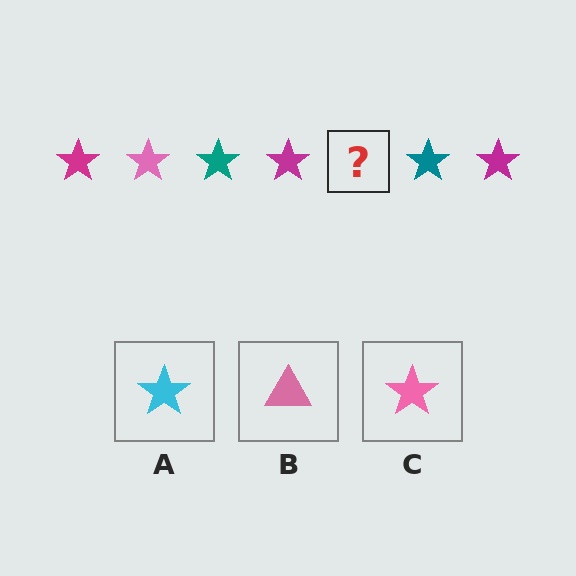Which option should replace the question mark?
Option C.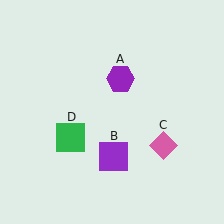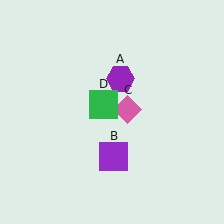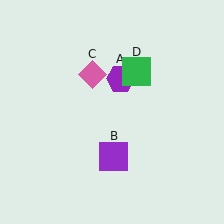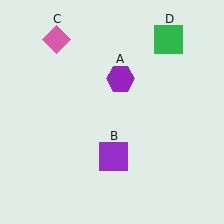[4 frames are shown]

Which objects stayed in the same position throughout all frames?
Purple hexagon (object A) and purple square (object B) remained stationary.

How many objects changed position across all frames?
2 objects changed position: pink diamond (object C), green square (object D).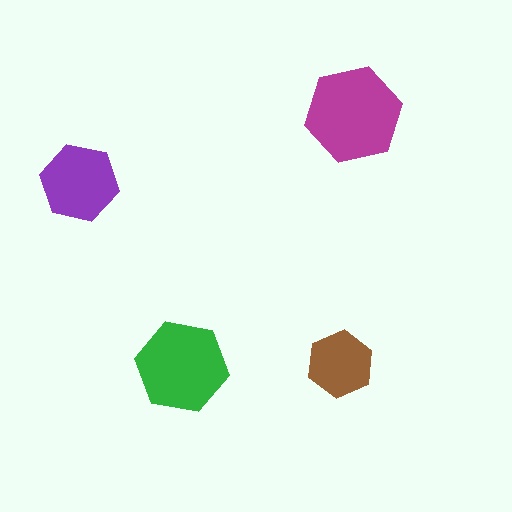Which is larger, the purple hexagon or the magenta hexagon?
The magenta one.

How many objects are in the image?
There are 4 objects in the image.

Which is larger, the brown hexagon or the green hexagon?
The green one.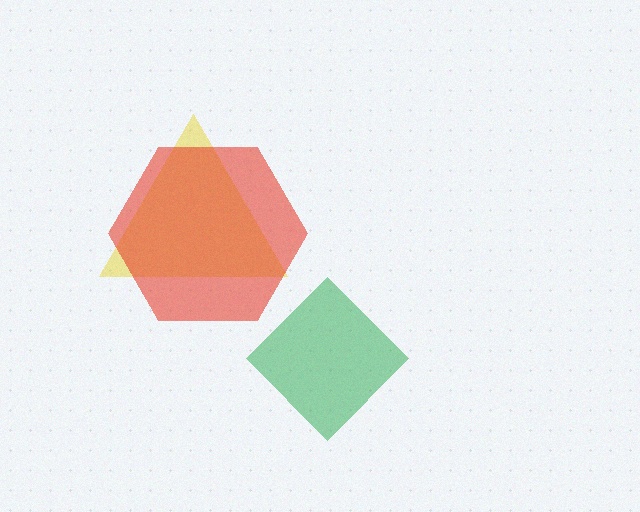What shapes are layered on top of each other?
The layered shapes are: a green diamond, a yellow triangle, a red hexagon.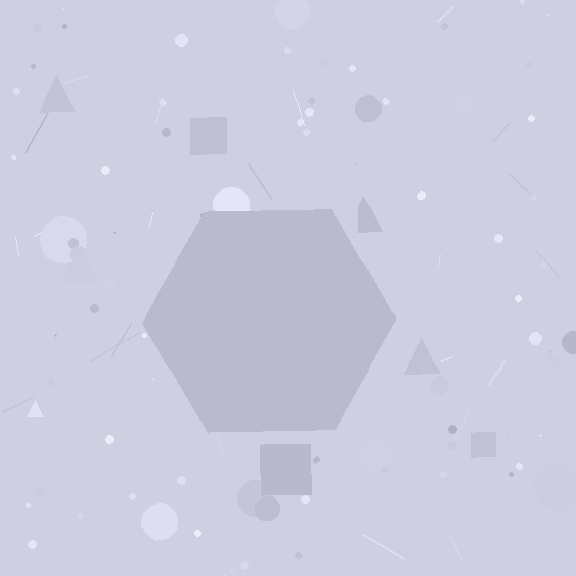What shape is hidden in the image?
A hexagon is hidden in the image.